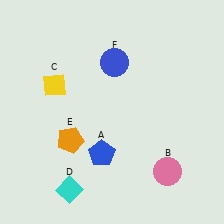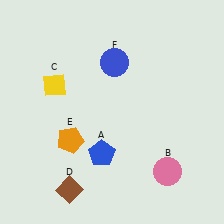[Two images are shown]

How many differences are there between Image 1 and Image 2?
There is 1 difference between the two images.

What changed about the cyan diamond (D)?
In Image 1, D is cyan. In Image 2, it changed to brown.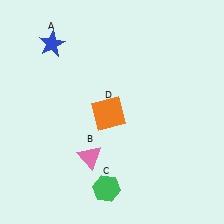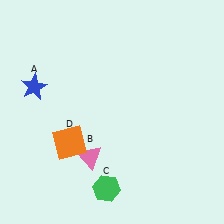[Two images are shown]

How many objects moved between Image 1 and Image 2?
2 objects moved between the two images.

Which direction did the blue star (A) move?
The blue star (A) moved down.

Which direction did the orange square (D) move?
The orange square (D) moved left.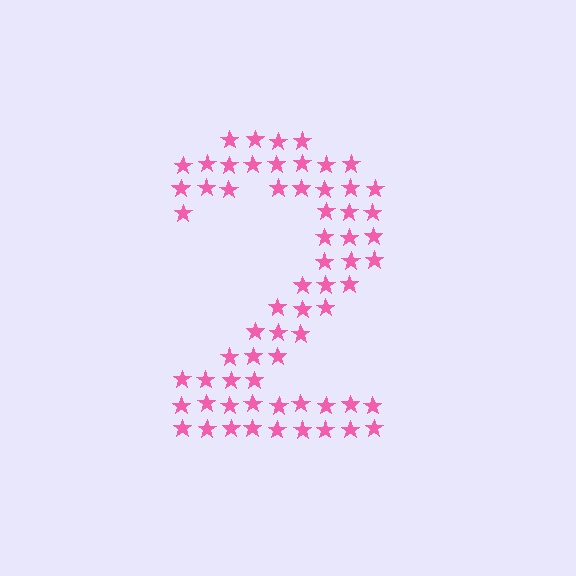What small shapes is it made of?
It is made of small stars.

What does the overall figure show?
The overall figure shows the digit 2.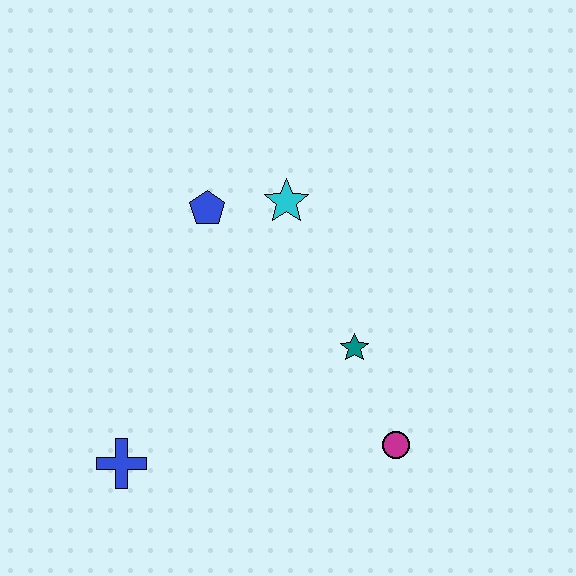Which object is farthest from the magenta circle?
The blue pentagon is farthest from the magenta circle.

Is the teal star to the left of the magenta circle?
Yes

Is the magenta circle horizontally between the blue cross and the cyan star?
No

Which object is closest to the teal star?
The magenta circle is closest to the teal star.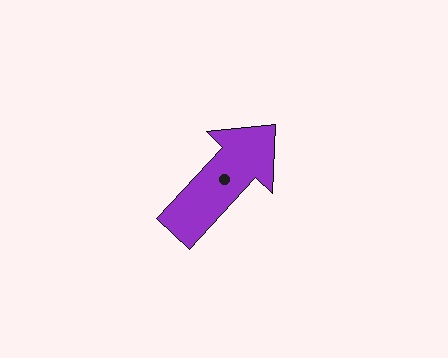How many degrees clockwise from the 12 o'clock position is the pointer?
Approximately 43 degrees.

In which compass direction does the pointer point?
Northeast.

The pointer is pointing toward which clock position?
Roughly 1 o'clock.